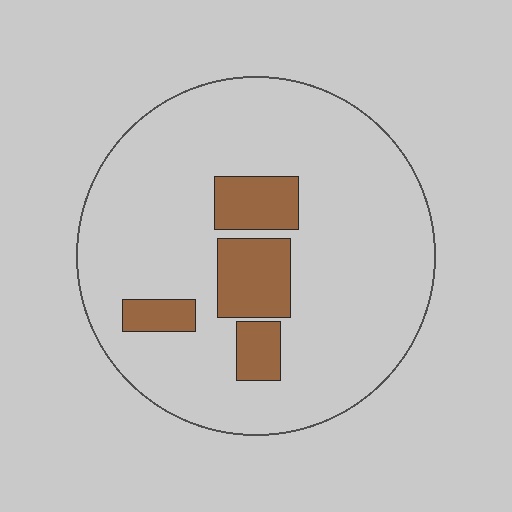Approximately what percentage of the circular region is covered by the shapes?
Approximately 15%.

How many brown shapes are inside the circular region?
4.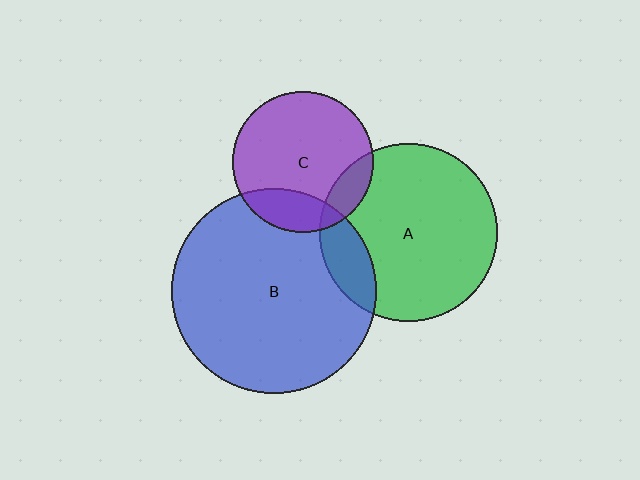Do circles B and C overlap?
Yes.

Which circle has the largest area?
Circle B (blue).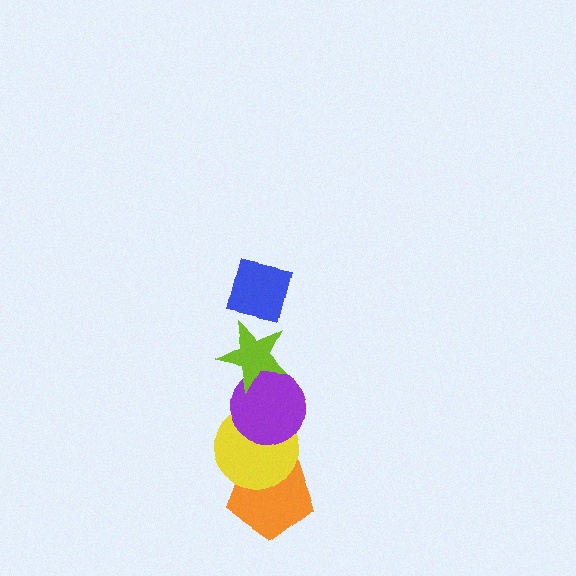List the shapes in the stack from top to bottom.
From top to bottom: the blue square, the lime star, the purple circle, the yellow circle, the orange pentagon.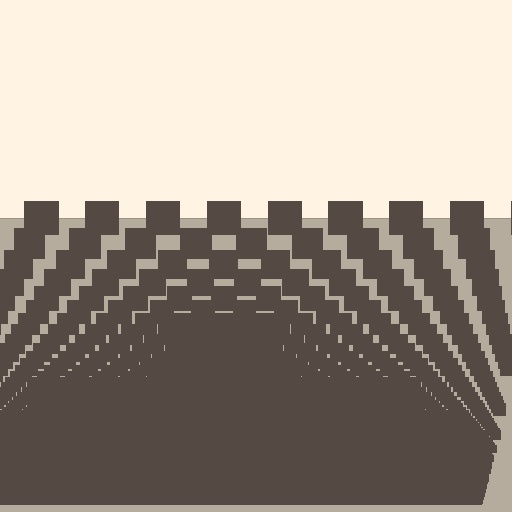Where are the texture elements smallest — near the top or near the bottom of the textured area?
Near the bottom.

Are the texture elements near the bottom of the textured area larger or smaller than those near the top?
Smaller. The gradient is inverted — elements near the bottom are smaller and denser.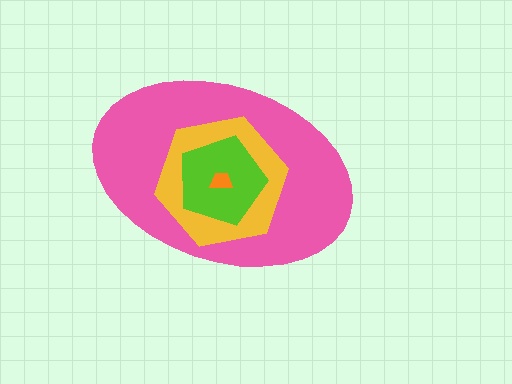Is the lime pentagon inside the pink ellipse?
Yes.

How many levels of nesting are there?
4.